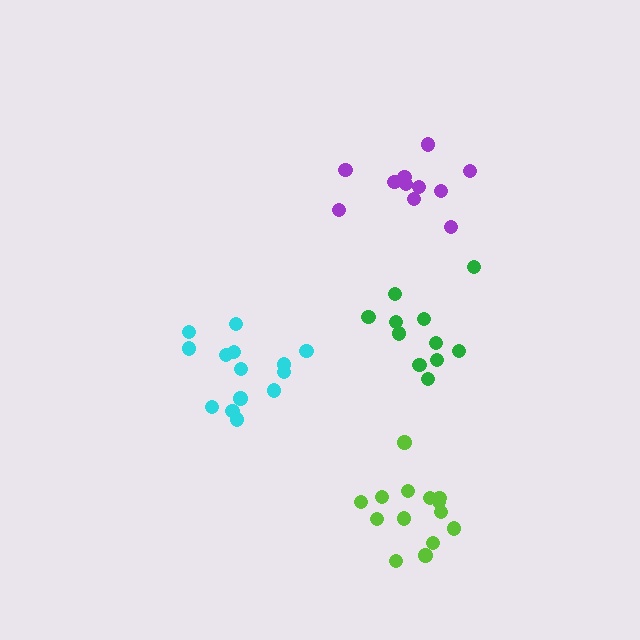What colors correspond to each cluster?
The clusters are colored: cyan, purple, lime, green.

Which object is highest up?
The purple cluster is topmost.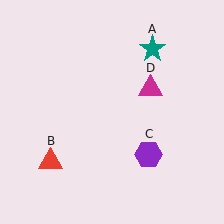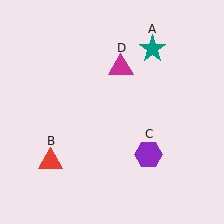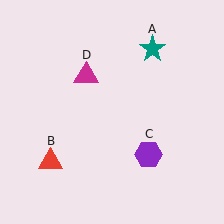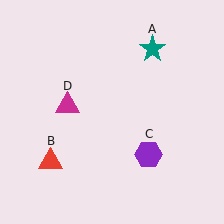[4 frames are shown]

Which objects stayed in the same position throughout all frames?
Teal star (object A) and red triangle (object B) and purple hexagon (object C) remained stationary.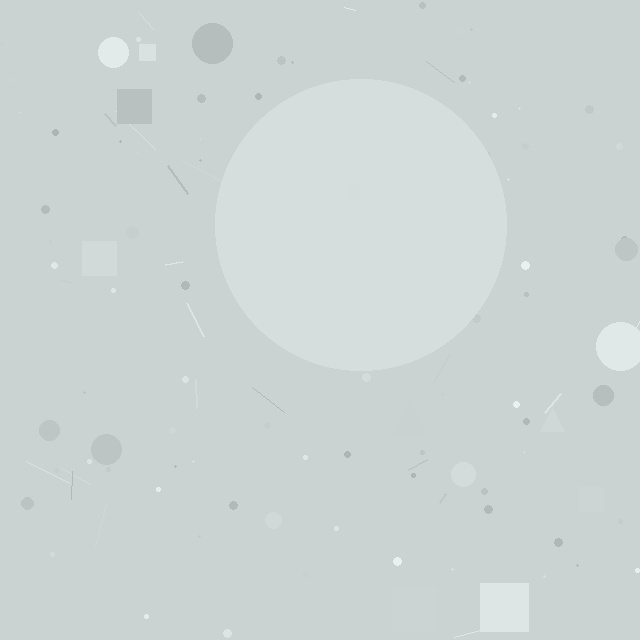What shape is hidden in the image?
A circle is hidden in the image.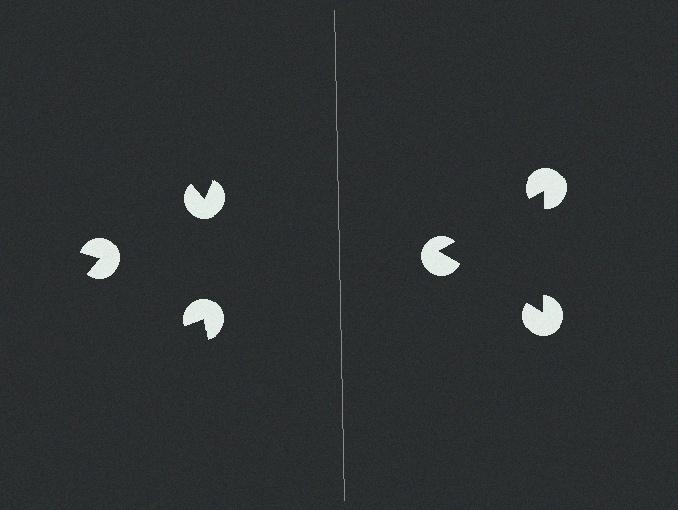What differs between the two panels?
The pac-man discs are positioned identically on both sides; only the wedge orientations differ. On the right they align to a triangle; on the left they are misaligned.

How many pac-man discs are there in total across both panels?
6 — 3 on each side.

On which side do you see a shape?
An illusory triangle appears on the right side. On the left side the wedge cuts are rotated, so no coherent shape forms.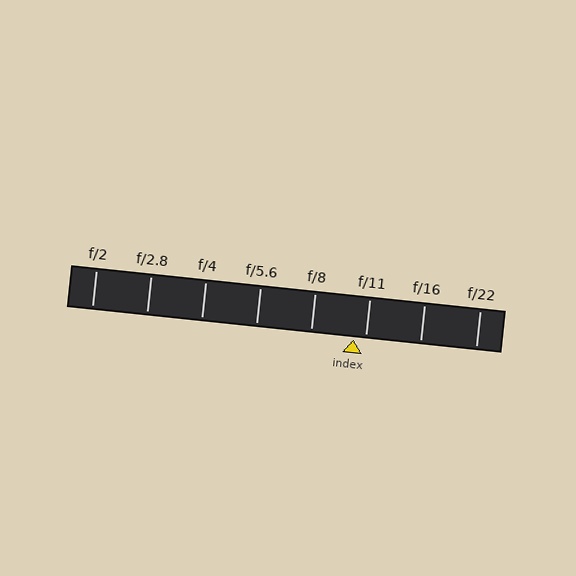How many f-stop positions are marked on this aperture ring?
There are 8 f-stop positions marked.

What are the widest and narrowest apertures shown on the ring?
The widest aperture shown is f/2 and the narrowest is f/22.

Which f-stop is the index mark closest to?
The index mark is closest to f/11.